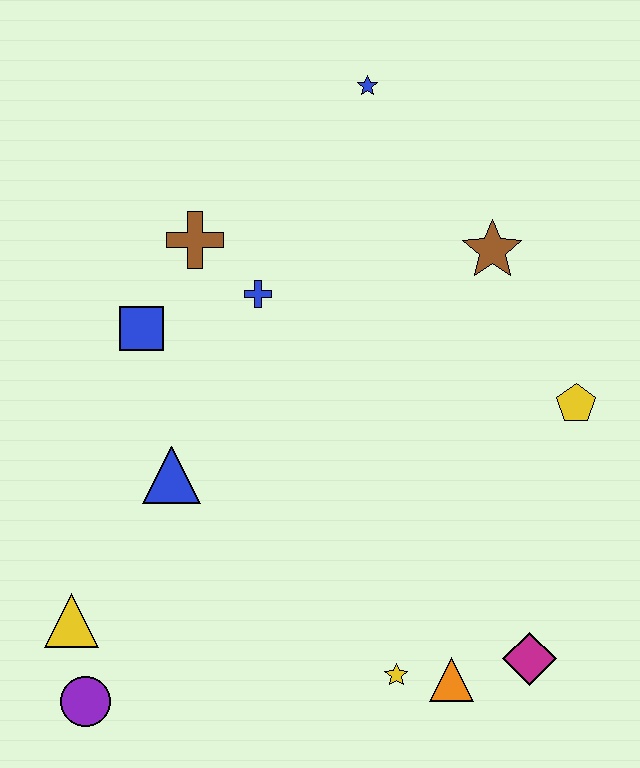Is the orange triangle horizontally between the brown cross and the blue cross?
No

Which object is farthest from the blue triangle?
The blue star is farthest from the blue triangle.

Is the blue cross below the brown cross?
Yes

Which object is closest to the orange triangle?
The yellow star is closest to the orange triangle.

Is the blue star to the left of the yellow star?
Yes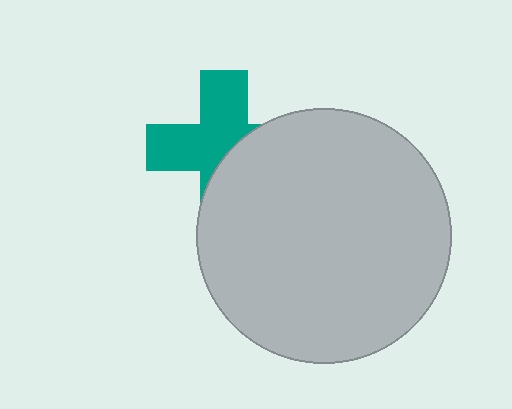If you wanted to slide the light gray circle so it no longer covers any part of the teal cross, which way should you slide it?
Slide it toward the lower-right — that is the most direct way to separate the two shapes.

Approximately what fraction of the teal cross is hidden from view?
Roughly 44% of the teal cross is hidden behind the light gray circle.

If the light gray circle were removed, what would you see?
You would see the complete teal cross.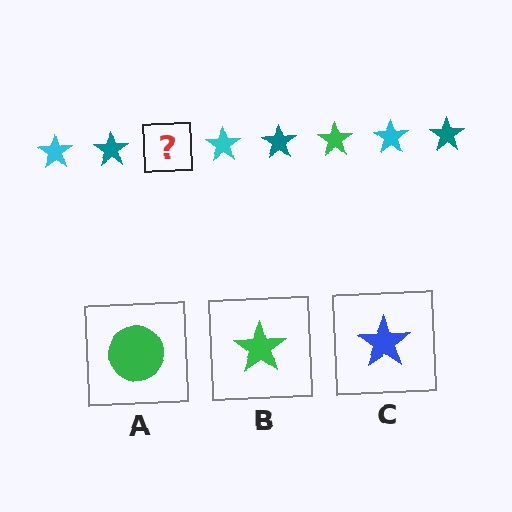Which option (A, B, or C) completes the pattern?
B.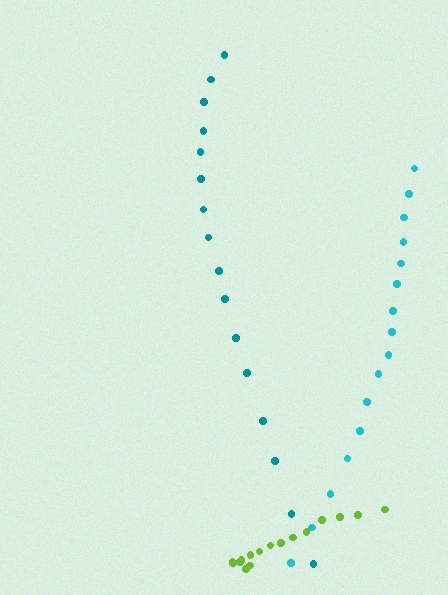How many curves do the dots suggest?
There are 3 distinct paths.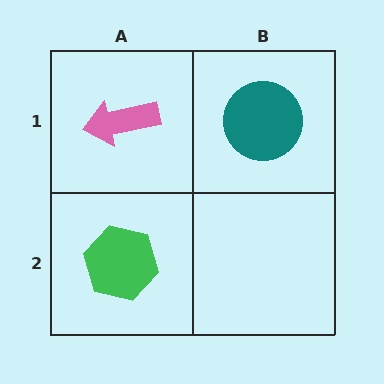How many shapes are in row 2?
1 shape.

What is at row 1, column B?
A teal circle.